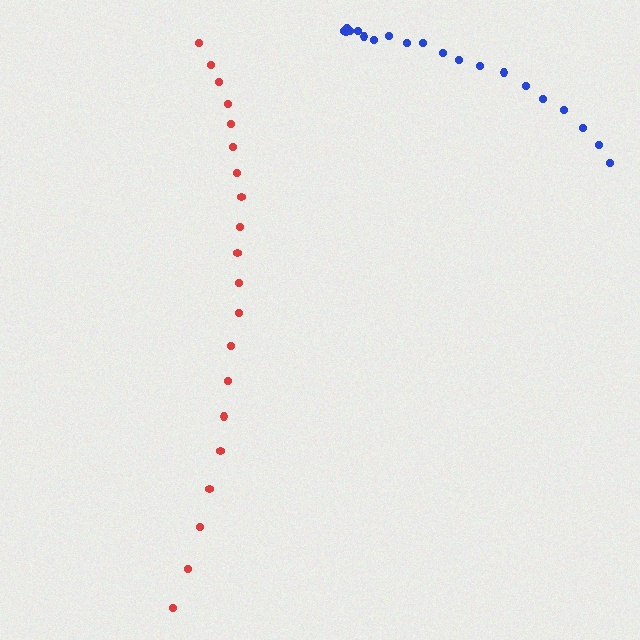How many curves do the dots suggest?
There are 2 distinct paths.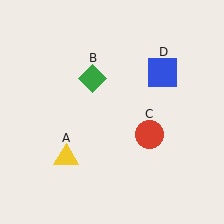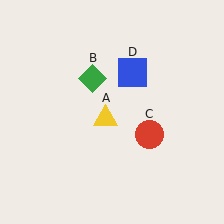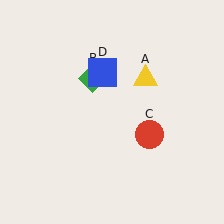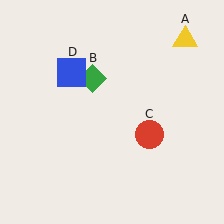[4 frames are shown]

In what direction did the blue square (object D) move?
The blue square (object D) moved left.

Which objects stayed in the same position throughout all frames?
Green diamond (object B) and red circle (object C) remained stationary.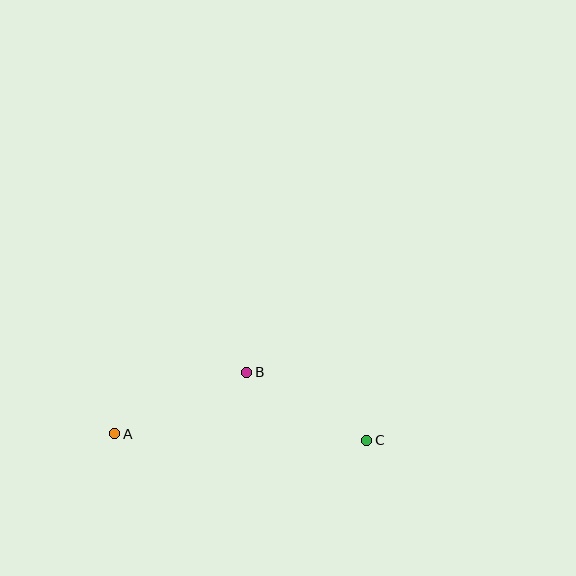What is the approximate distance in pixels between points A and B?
The distance between A and B is approximately 145 pixels.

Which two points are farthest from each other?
Points A and C are farthest from each other.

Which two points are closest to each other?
Points B and C are closest to each other.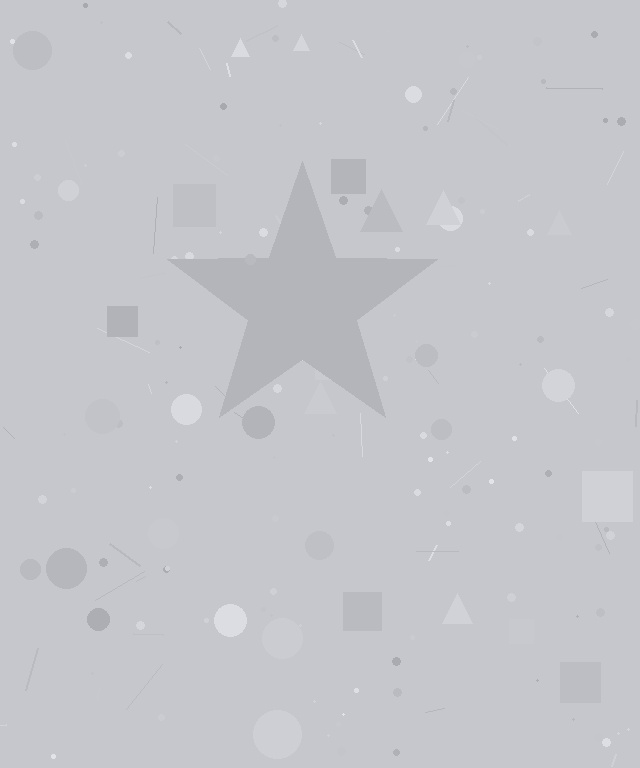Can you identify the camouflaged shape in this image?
The camouflaged shape is a star.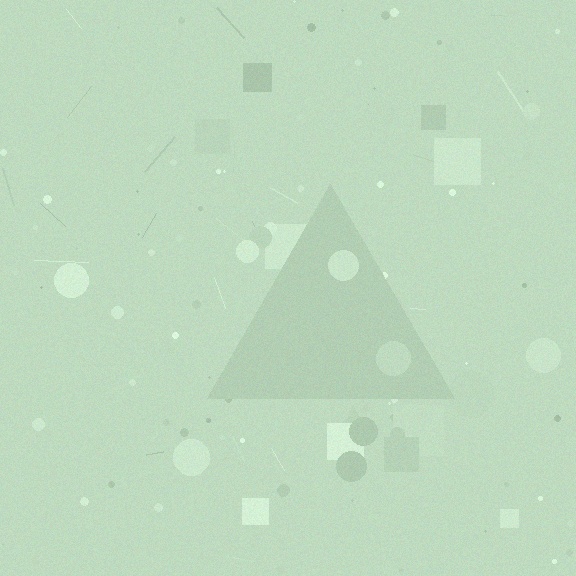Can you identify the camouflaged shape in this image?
The camouflaged shape is a triangle.